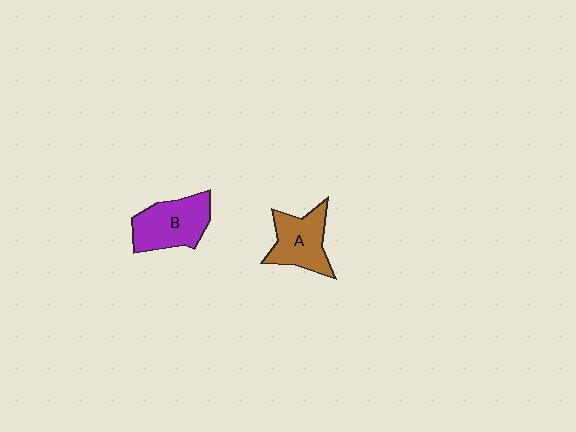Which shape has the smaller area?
Shape A (brown).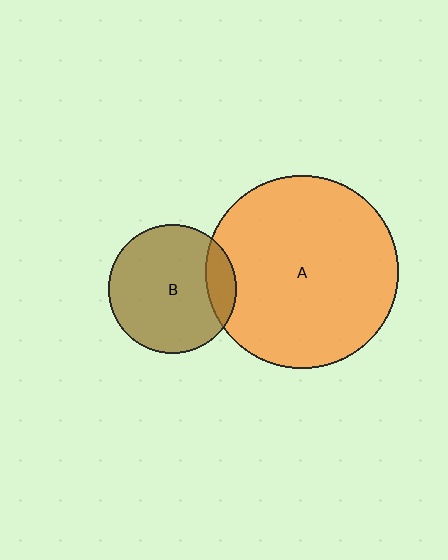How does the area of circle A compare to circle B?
Approximately 2.2 times.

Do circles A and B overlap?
Yes.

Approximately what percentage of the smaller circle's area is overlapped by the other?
Approximately 15%.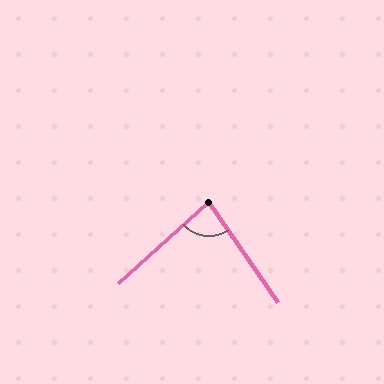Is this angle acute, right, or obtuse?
It is acute.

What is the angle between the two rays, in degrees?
Approximately 83 degrees.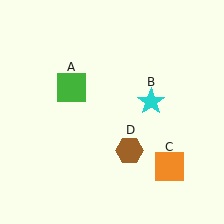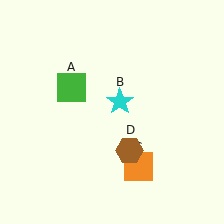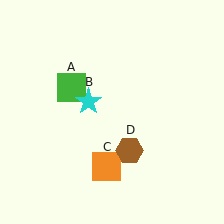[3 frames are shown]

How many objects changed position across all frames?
2 objects changed position: cyan star (object B), orange square (object C).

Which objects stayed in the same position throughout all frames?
Green square (object A) and brown hexagon (object D) remained stationary.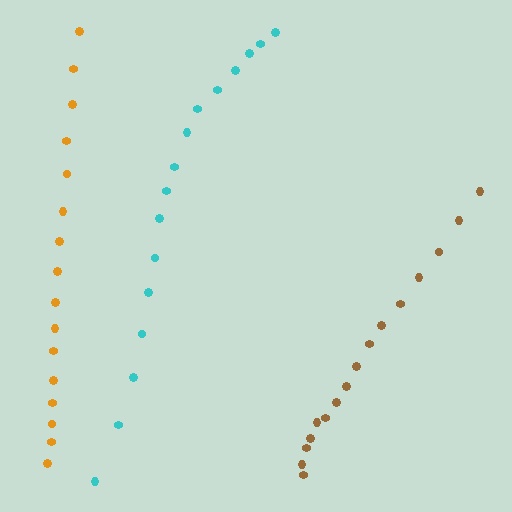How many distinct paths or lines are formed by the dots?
There are 3 distinct paths.